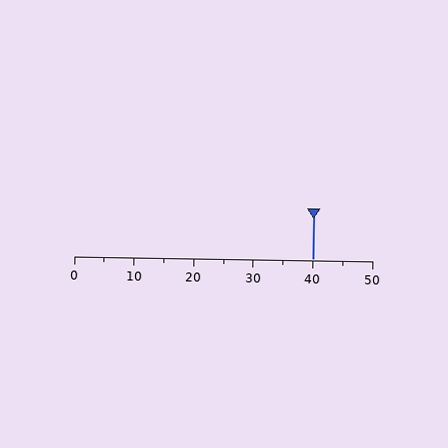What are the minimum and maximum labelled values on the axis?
The axis runs from 0 to 50.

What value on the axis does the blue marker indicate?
The marker indicates approximately 40.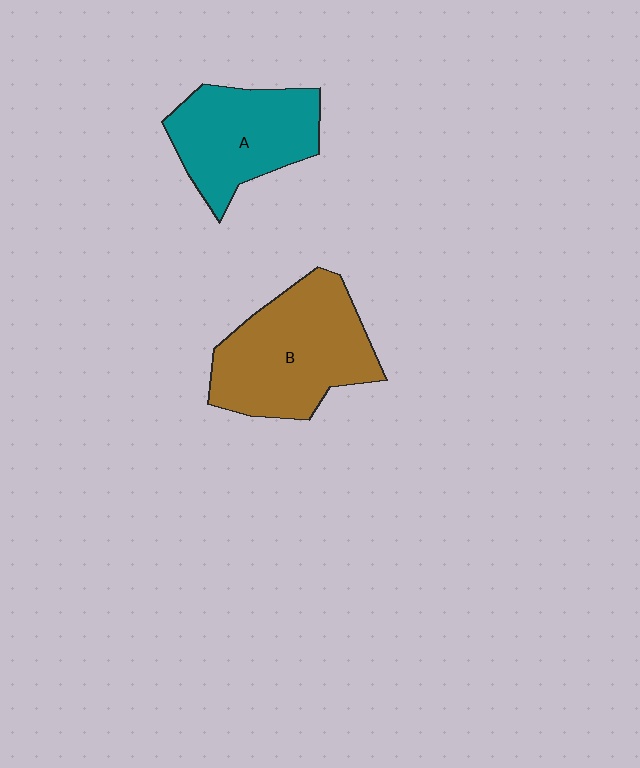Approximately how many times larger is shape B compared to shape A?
Approximately 1.3 times.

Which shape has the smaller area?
Shape A (teal).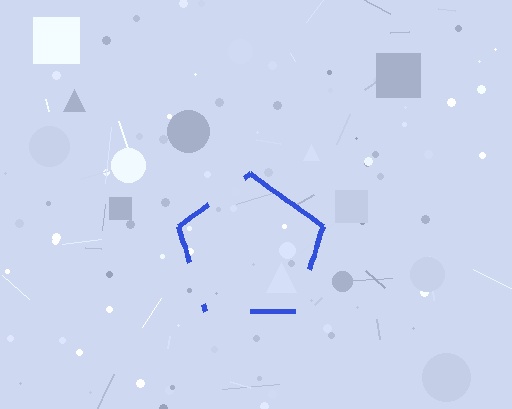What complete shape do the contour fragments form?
The contour fragments form a pentagon.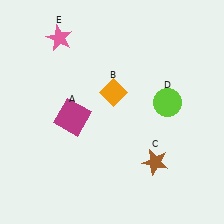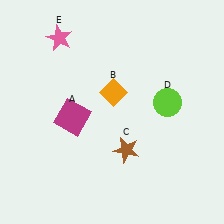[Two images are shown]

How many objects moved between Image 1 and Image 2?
1 object moved between the two images.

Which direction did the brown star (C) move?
The brown star (C) moved left.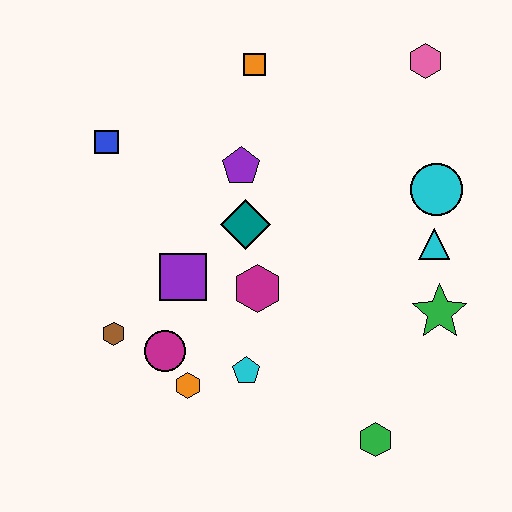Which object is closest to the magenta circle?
The orange hexagon is closest to the magenta circle.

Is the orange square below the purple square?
No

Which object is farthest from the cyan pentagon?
The pink hexagon is farthest from the cyan pentagon.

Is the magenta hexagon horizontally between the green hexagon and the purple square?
Yes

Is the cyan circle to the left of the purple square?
No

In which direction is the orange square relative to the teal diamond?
The orange square is above the teal diamond.